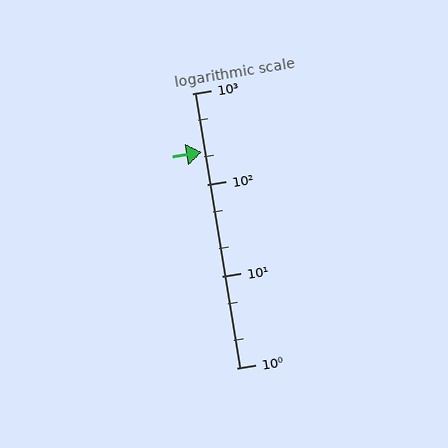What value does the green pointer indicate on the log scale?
The pointer indicates approximately 230.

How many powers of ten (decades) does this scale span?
The scale spans 3 decades, from 1 to 1000.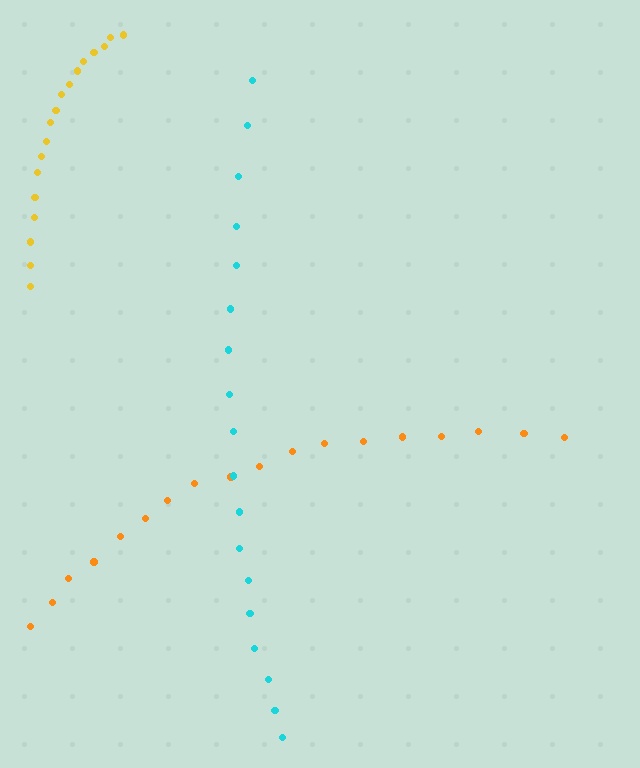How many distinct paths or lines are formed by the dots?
There are 3 distinct paths.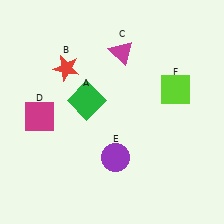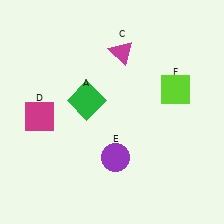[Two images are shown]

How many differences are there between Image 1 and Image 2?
There is 1 difference between the two images.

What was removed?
The red star (B) was removed in Image 2.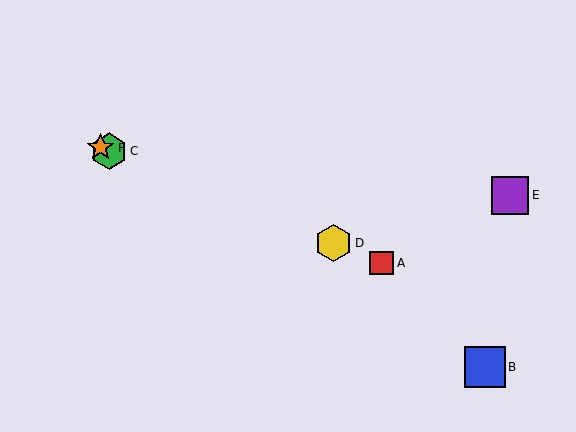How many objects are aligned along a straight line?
4 objects (A, C, D, F) are aligned along a straight line.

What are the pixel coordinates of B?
Object B is at (485, 367).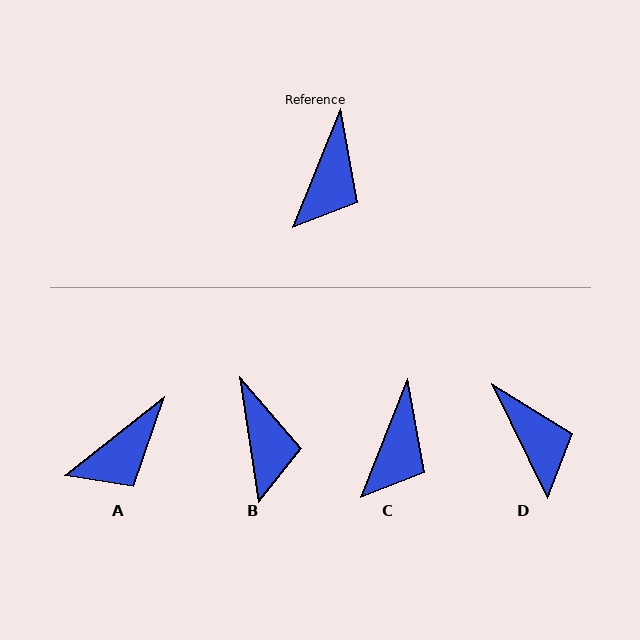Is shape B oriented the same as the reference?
No, it is off by about 30 degrees.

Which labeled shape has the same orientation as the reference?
C.